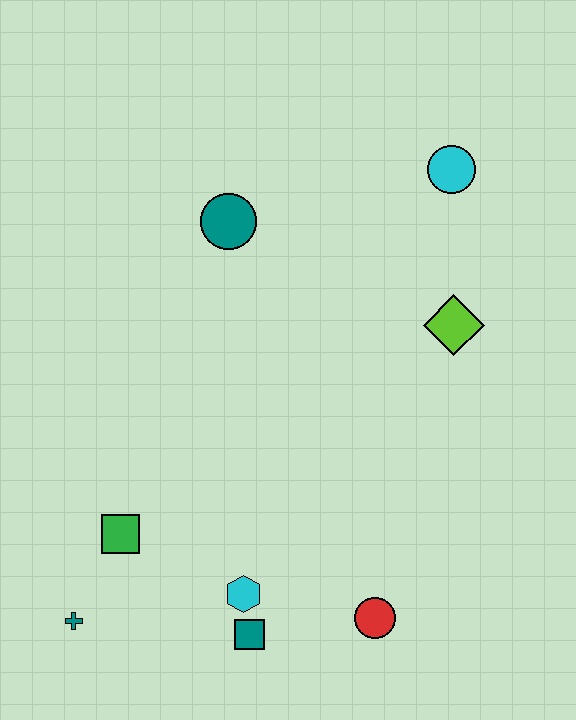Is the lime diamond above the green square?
Yes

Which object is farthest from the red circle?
The cyan circle is farthest from the red circle.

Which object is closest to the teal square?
The cyan hexagon is closest to the teal square.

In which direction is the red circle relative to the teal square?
The red circle is to the right of the teal square.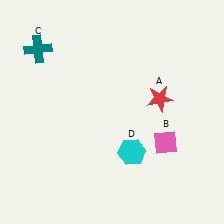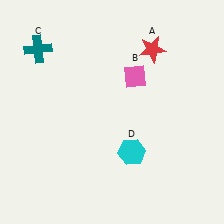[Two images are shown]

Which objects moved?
The objects that moved are: the red star (A), the pink diamond (B).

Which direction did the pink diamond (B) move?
The pink diamond (B) moved up.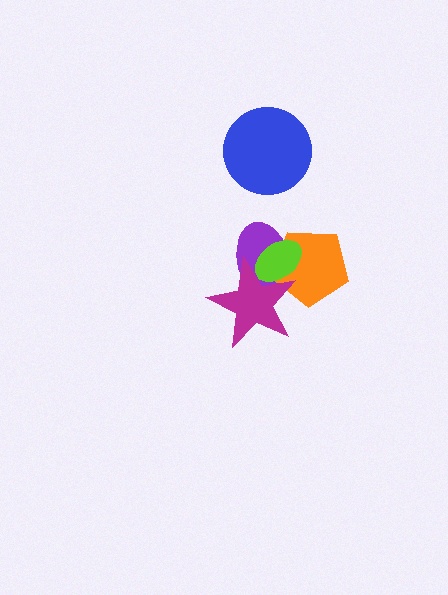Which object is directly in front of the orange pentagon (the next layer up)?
The lime ellipse is directly in front of the orange pentagon.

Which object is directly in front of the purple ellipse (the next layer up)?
The orange pentagon is directly in front of the purple ellipse.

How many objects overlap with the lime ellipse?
3 objects overlap with the lime ellipse.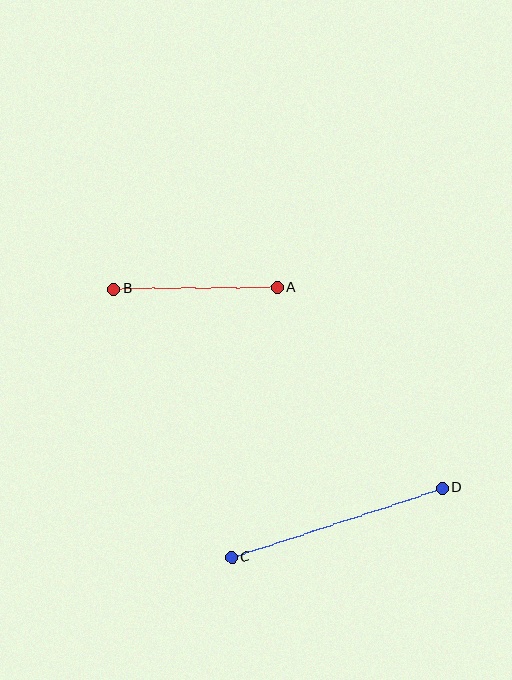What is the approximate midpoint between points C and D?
The midpoint is at approximately (337, 523) pixels.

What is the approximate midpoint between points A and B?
The midpoint is at approximately (196, 288) pixels.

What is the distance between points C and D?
The distance is approximately 222 pixels.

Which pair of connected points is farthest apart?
Points C and D are farthest apart.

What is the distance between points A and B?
The distance is approximately 163 pixels.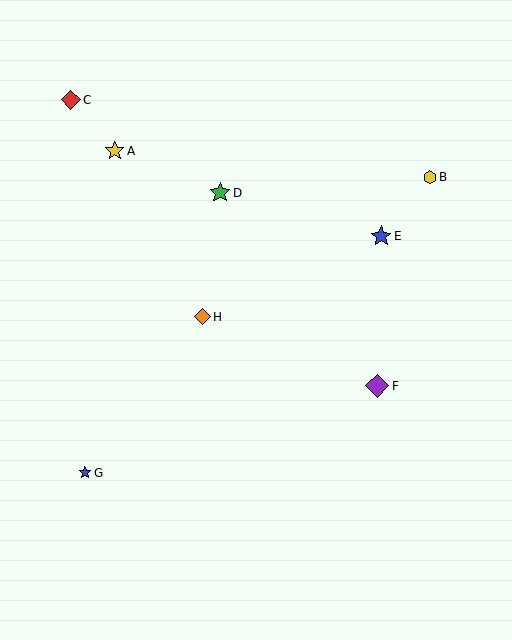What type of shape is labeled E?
Shape E is a blue star.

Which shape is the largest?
The purple diamond (labeled F) is the largest.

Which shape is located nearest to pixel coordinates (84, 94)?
The red diamond (labeled C) at (71, 100) is nearest to that location.